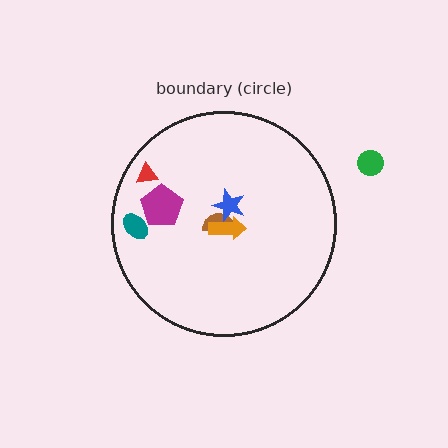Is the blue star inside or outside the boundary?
Inside.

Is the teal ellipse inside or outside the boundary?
Inside.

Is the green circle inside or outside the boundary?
Outside.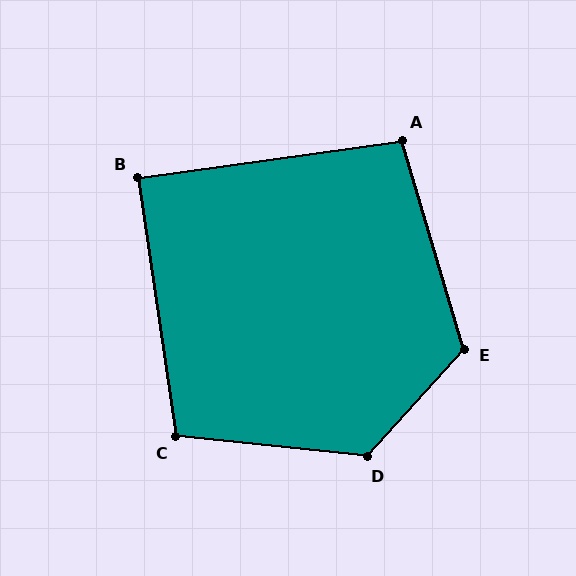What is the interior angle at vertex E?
Approximately 122 degrees (obtuse).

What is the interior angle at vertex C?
Approximately 104 degrees (obtuse).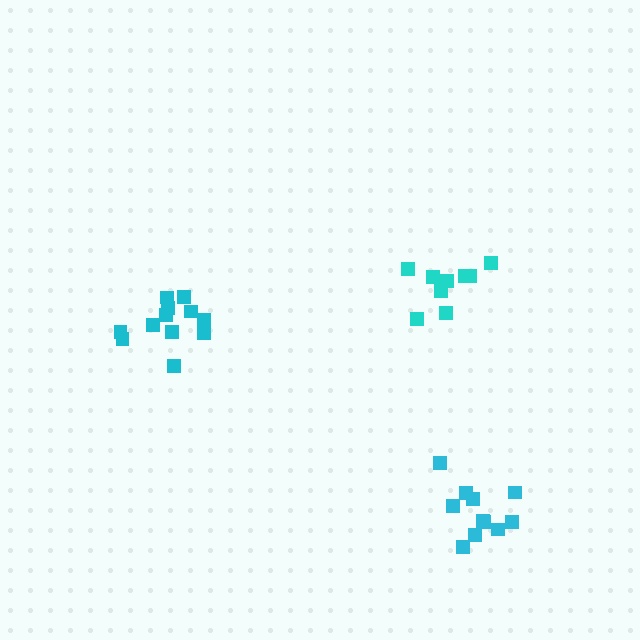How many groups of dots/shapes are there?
There are 3 groups.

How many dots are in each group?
Group 1: 9 dots, Group 2: 11 dots, Group 3: 12 dots (32 total).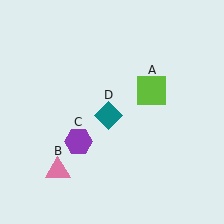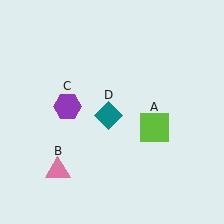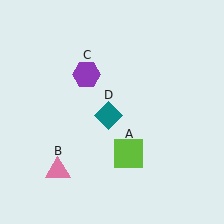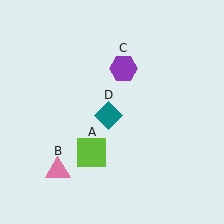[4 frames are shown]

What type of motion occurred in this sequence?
The lime square (object A), purple hexagon (object C) rotated clockwise around the center of the scene.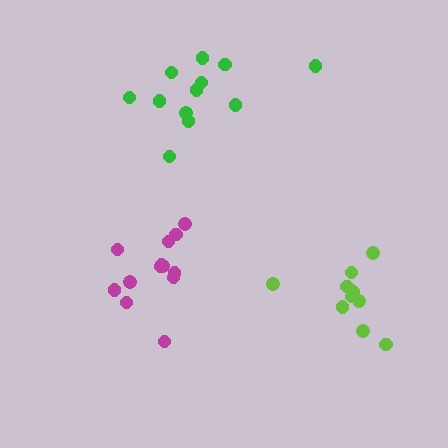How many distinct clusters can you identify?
There are 3 distinct clusters.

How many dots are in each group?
Group 1: 13 dots, Group 2: 12 dots, Group 3: 11 dots (36 total).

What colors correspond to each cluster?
The clusters are colored: magenta, green, lime.